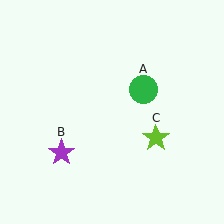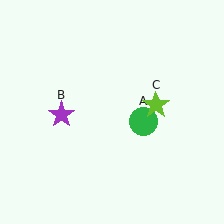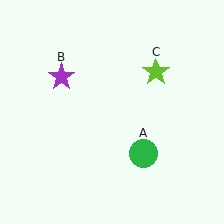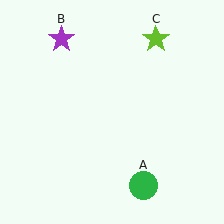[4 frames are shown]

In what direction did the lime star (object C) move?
The lime star (object C) moved up.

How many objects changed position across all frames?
3 objects changed position: green circle (object A), purple star (object B), lime star (object C).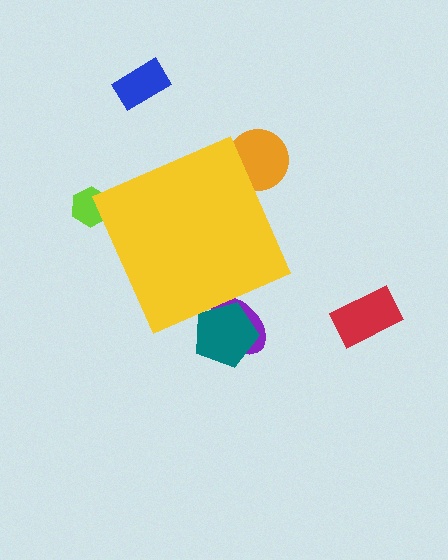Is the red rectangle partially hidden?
No, the red rectangle is fully visible.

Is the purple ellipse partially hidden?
Yes, the purple ellipse is partially hidden behind the yellow diamond.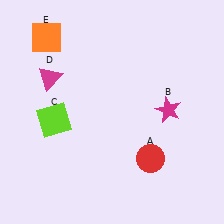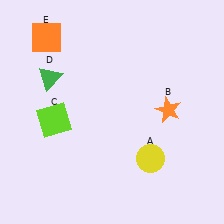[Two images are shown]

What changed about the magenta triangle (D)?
In Image 1, D is magenta. In Image 2, it changed to green.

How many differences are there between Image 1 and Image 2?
There are 3 differences between the two images.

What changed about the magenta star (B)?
In Image 1, B is magenta. In Image 2, it changed to orange.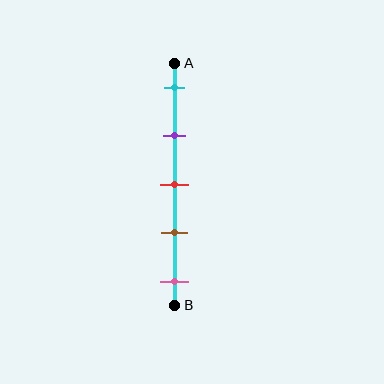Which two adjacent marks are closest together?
The red and brown marks are the closest adjacent pair.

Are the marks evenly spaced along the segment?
Yes, the marks are approximately evenly spaced.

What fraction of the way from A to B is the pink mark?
The pink mark is approximately 90% (0.9) of the way from A to B.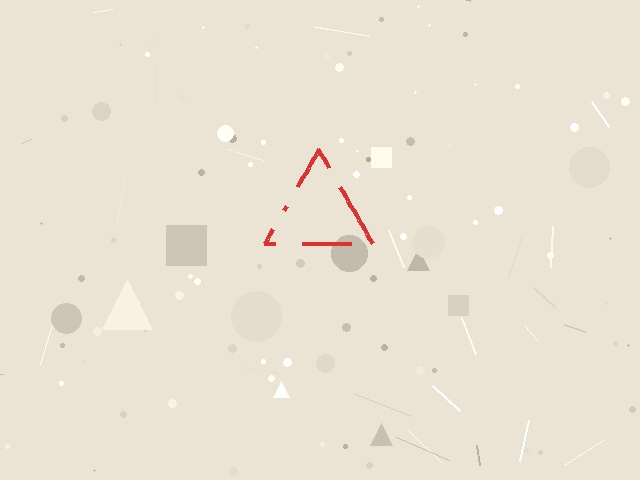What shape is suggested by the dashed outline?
The dashed outline suggests a triangle.